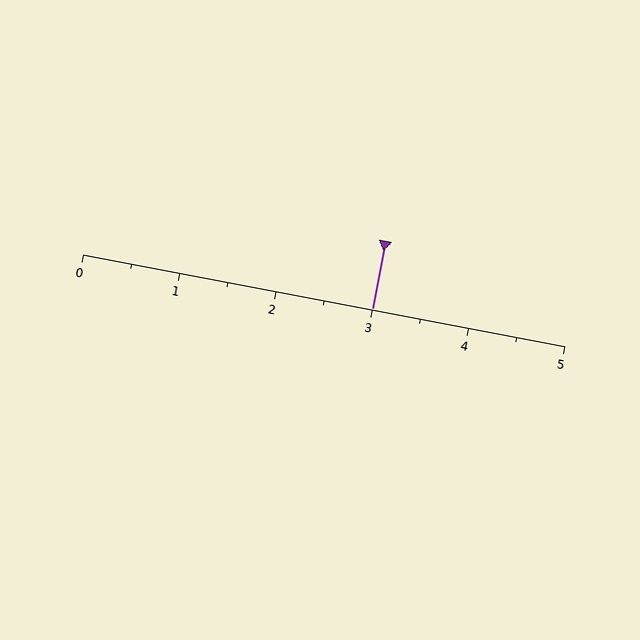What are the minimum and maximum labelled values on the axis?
The axis runs from 0 to 5.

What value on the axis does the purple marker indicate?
The marker indicates approximately 3.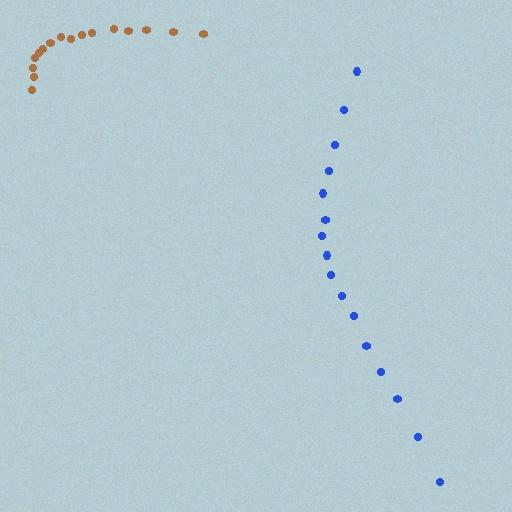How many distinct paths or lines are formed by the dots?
There are 2 distinct paths.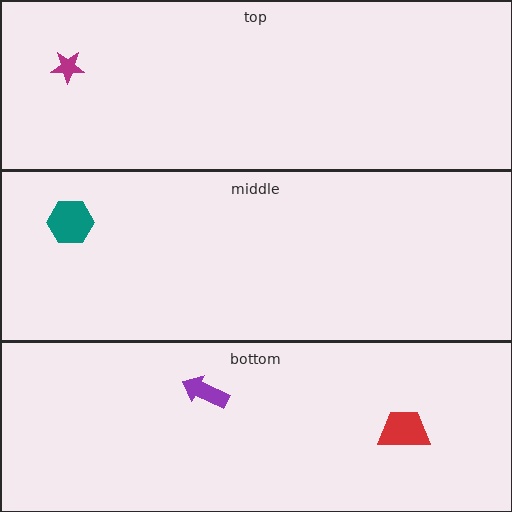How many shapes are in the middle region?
1.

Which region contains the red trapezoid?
The bottom region.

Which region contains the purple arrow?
The bottom region.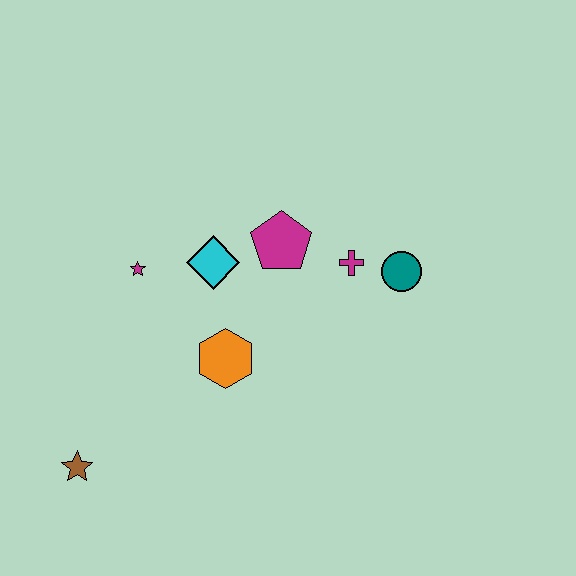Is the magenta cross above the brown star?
Yes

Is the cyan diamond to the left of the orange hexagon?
Yes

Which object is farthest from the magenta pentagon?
The brown star is farthest from the magenta pentagon.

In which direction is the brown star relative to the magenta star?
The brown star is below the magenta star.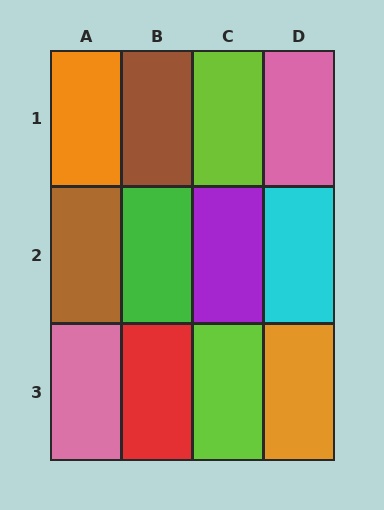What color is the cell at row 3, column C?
Lime.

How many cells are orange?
2 cells are orange.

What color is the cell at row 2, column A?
Brown.